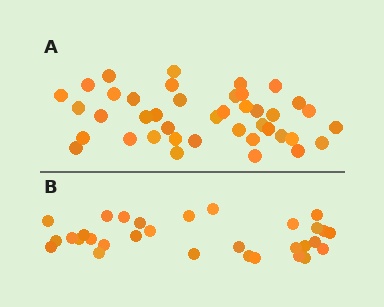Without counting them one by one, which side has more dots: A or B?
Region A (the top region) has more dots.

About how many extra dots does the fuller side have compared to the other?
Region A has roughly 10 or so more dots than region B.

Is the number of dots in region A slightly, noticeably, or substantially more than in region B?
Region A has noticeably more, but not dramatically so. The ratio is roughly 1.3 to 1.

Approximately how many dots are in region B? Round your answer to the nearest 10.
About 30 dots. (The exact count is 31, which rounds to 30.)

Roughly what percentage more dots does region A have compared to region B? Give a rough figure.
About 30% more.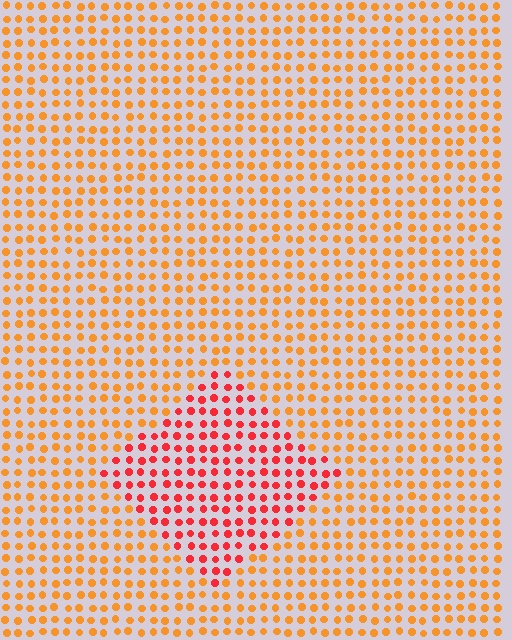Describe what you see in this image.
The image is filled with small orange elements in a uniform arrangement. A diamond-shaped region is visible where the elements are tinted to a slightly different hue, forming a subtle color boundary.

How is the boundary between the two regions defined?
The boundary is defined purely by a slight shift in hue (about 35 degrees). Spacing, size, and orientation are identical on both sides.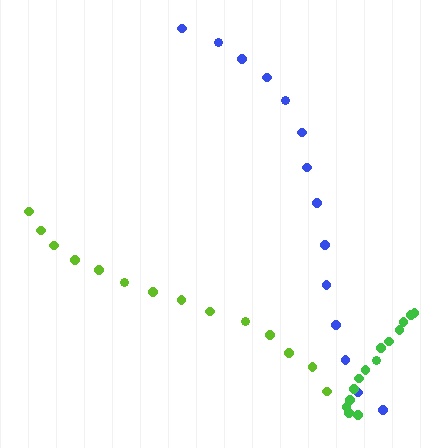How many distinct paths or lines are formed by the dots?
There are 3 distinct paths.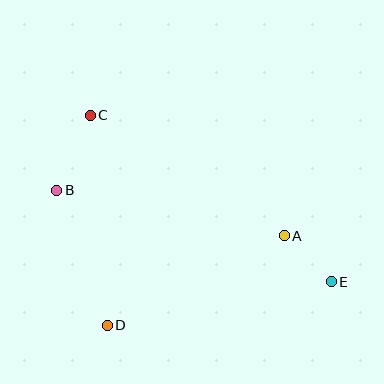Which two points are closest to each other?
Points A and E are closest to each other.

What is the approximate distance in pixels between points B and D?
The distance between B and D is approximately 144 pixels.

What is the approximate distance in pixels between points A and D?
The distance between A and D is approximately 198 pixels.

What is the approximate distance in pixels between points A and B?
The distance between A and B is approximately 232 pixels.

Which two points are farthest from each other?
Points C and E are farthest from each other.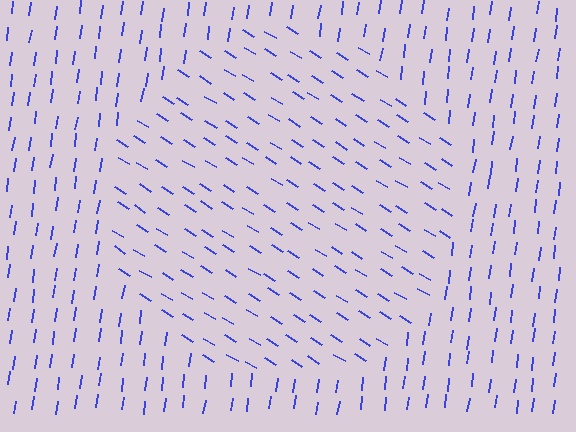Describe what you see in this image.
The image is filled with small blue line segments. A circle region in the image has lines oriented differently from the surrounding lines, creating a visible texture boundary.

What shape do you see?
I see a circle.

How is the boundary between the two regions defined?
The boundary is defined purely by a change in line orientation (approximately 66 degrees difference). All lines are the same color and thickness.